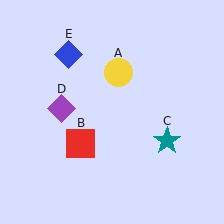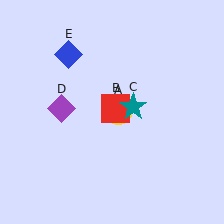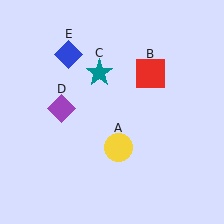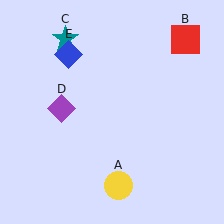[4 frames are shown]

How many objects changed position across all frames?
3 objects changed position: yellow circle (object A), red square (object B), teal star (object C).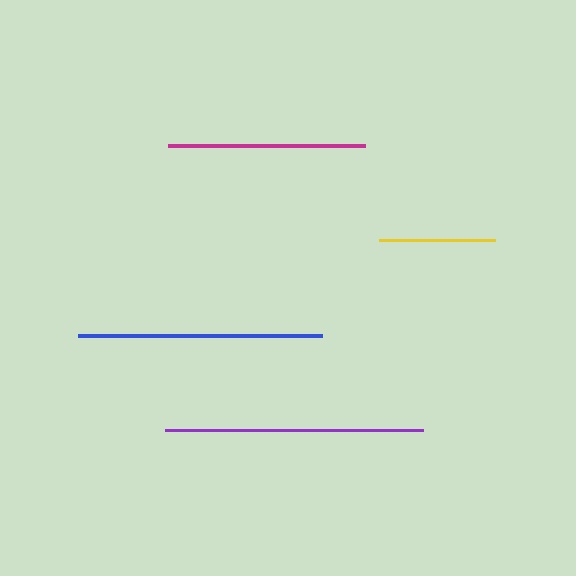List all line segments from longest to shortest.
From longest to shortest: purple, blue, magenta, yellow.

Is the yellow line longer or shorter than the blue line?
The blue line is longer than the yellow line.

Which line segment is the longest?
The purple line is the longest at approximately 258 pixels.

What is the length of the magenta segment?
The magenta segment is approximately 196 pixels long.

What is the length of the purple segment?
The purple segment is approximately 258 pixels long.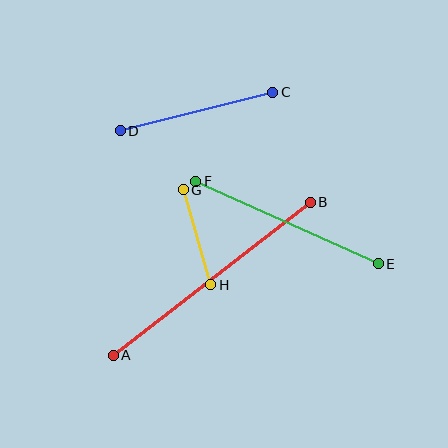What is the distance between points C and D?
The distance is approximately 157 pixels.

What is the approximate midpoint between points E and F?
The midpoint is at approximately (287, 222) pixels.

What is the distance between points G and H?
The distance is approximately 99 pixels.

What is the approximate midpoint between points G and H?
The midpoint is at approximately (197, 237) pixels.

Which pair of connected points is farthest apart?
Points A and B are farthest apart.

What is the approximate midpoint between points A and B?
The midpoint is at approximately (212, 279) pixels.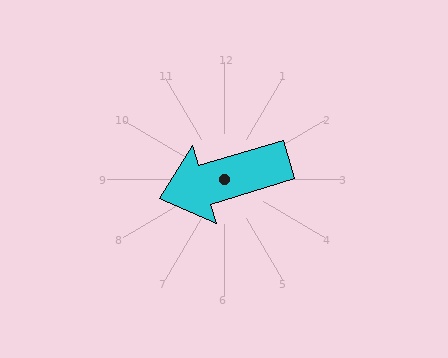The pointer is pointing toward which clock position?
Roughly 8 o'clock.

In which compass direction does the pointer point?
West.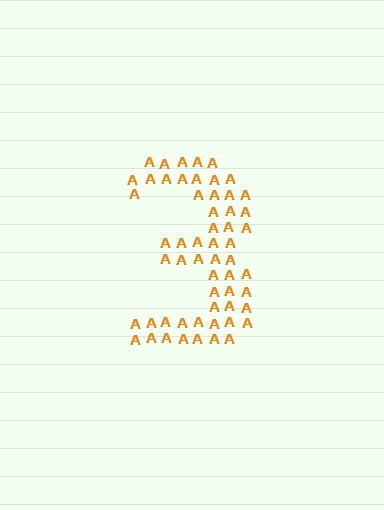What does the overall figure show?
The overall figure shows the digit 3.